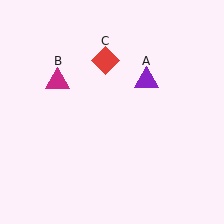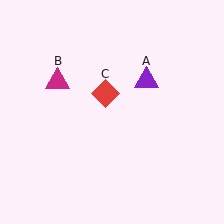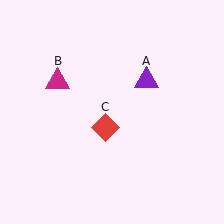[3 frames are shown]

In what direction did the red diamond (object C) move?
The red diamond (object C) moved down.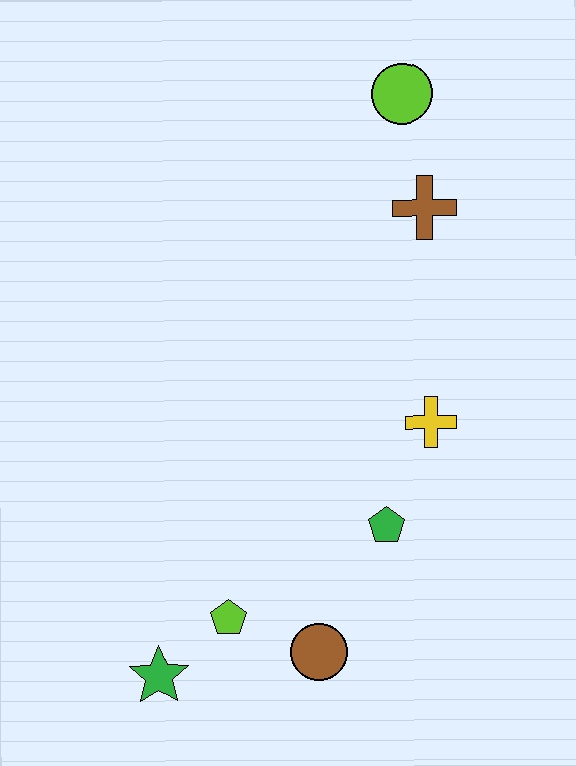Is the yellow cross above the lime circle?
No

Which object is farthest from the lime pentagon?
The lime circle is farthest from the lime pentagon.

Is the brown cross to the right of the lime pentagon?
Yes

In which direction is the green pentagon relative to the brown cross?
The green pentagon is below the brown cross.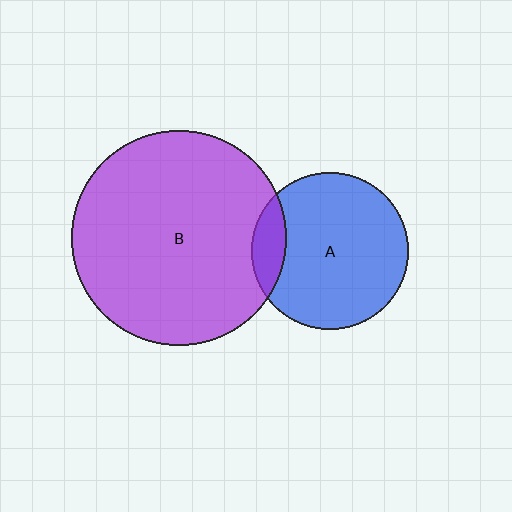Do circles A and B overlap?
Yes.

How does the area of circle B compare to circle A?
Approximately 1.9 times.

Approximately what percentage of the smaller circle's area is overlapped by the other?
Approximately 15%.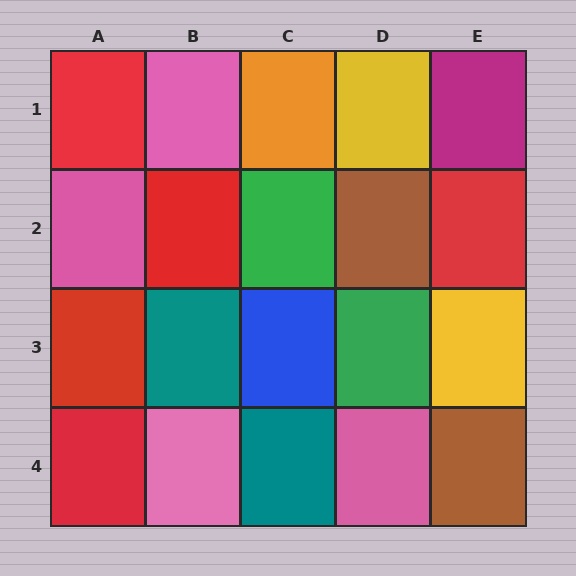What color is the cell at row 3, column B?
Teal.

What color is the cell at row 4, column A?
Red.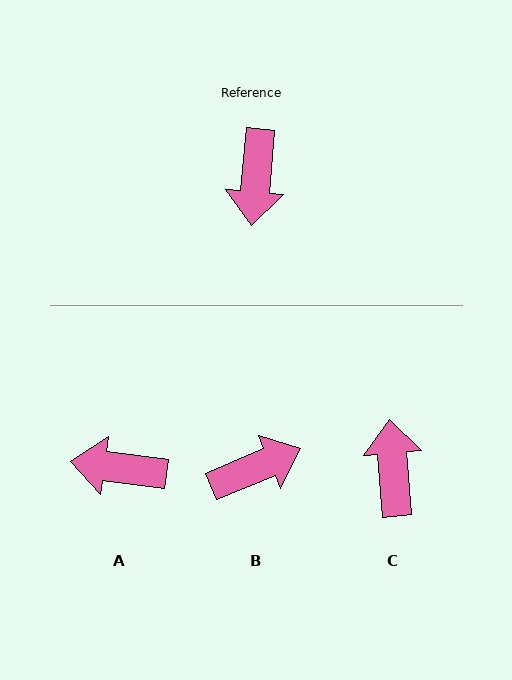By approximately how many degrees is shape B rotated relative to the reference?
Approximately 118 degrees counter-clockwise.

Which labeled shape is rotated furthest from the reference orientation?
C, about 170 degrees away.